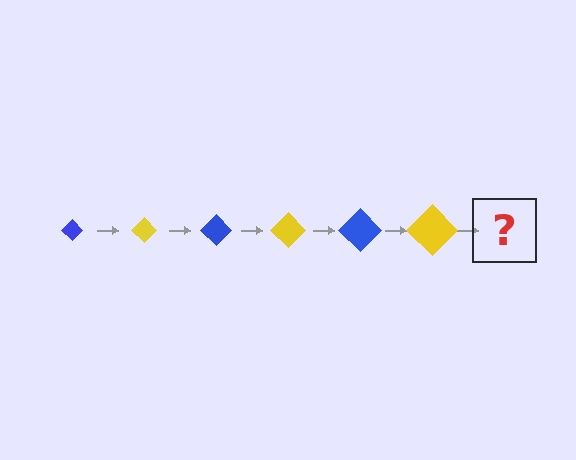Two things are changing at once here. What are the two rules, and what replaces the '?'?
The two rules are that the diamond grows larger each step and the color cycles through blue and yellow. The '?' should be a blue diamond, larger than the previous one.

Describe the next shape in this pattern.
It should be a blue diamond, larger than the previous one.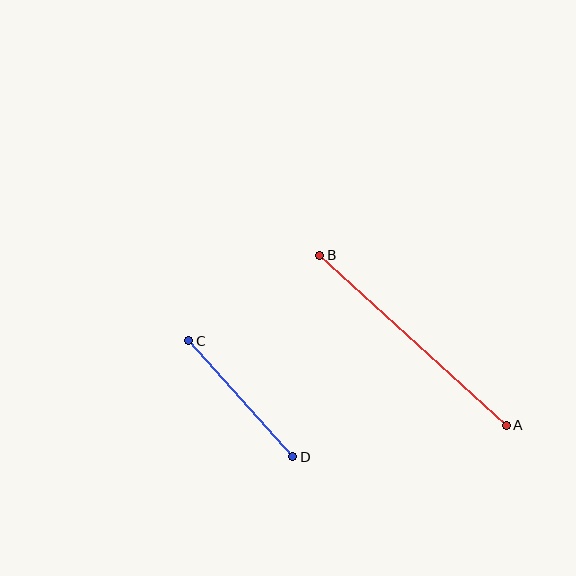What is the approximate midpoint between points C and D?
The midpoint is at approximately (241, 399) pixels.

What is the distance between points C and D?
The distance is approximately 155 pixels.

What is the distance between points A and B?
The distance is approximately 252 pixels.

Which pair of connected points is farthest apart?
Points A and B are farthest apart.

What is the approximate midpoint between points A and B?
The midpoint is at approximately (413, 340) pixels.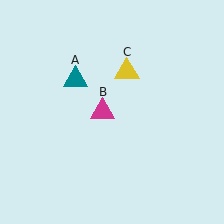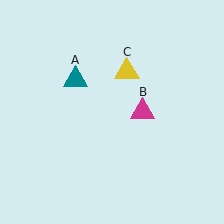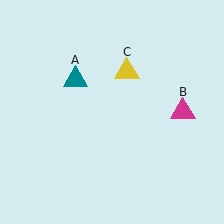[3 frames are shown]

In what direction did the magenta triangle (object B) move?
The magenta triangle (object B) moved right.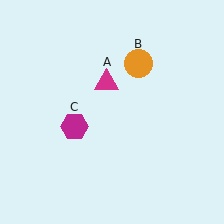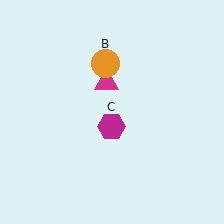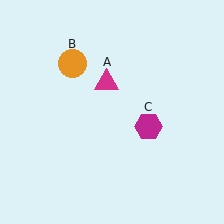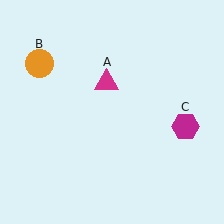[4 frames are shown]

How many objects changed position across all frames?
2 objects changed position: orange circle (object B), magenta hexagon (object C).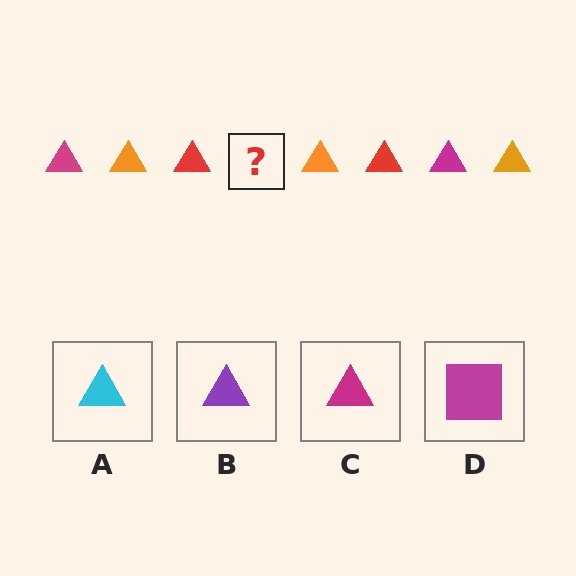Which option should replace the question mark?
Option C.